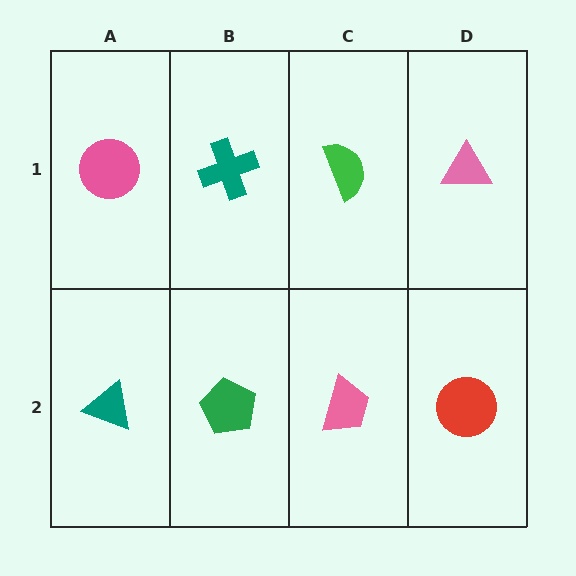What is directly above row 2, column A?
A pink circle.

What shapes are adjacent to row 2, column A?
A pink circle (row 1, column A), a green pentagon (row 2, column B).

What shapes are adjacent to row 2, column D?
A pink triangle (row 1, column D), a pink trapezoid (row 2, column C).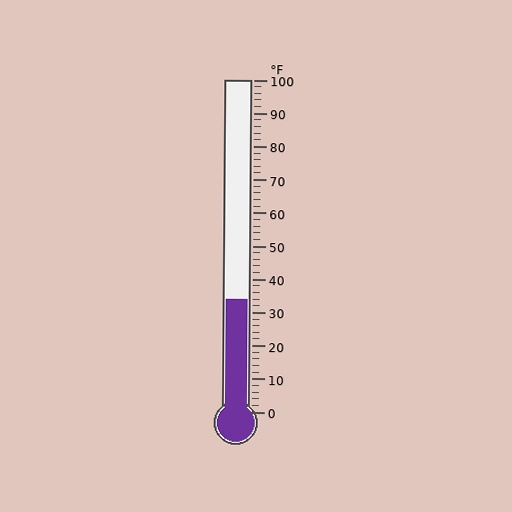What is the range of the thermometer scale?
The thermometer scale ranges from 0°F to 100°F.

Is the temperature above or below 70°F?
The temperature is below 70°F.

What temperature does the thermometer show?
The thermometer shows approximately 34°F.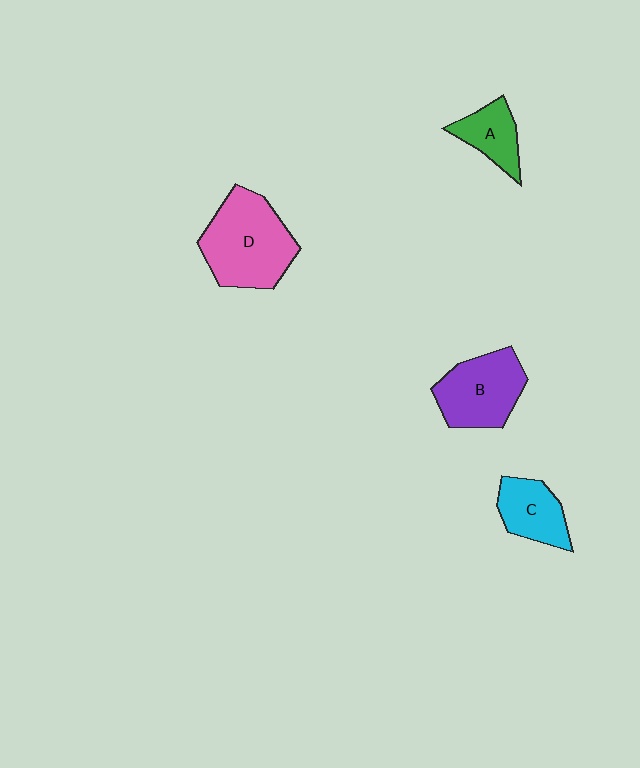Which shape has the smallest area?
Shape A (green).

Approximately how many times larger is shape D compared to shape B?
Approximately 1.3 times.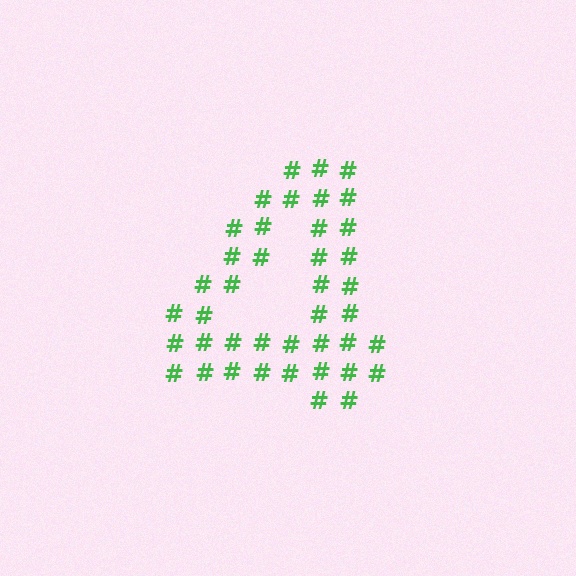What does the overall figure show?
The overall figure shows the digit 4.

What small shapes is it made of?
It is made of small hash symbols.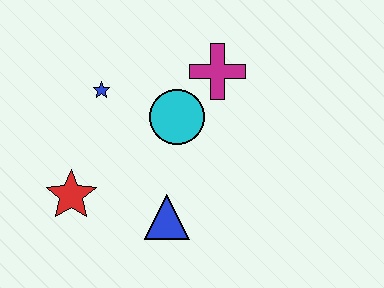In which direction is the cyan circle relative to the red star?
The cyan circle is to the right of the red star.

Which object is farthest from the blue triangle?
The magenta cross is farthest from the blue triangle.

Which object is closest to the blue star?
The cyan circle is closest to the blue star.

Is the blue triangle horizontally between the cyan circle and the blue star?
Yes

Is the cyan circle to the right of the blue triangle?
Yes